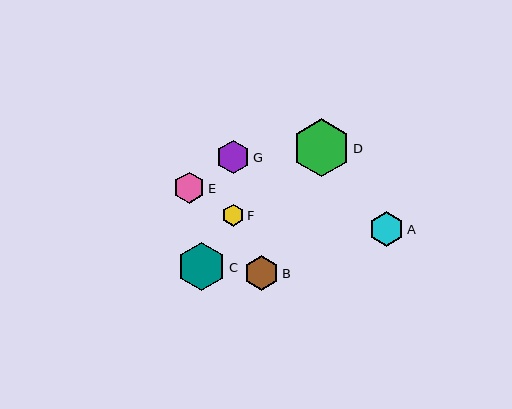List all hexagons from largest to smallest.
From largest to smallest: D, C, B, A, G, E, F.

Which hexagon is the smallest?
Hexagon F is the smallest with a size of approximately 22 pixels.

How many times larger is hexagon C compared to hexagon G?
Hexagon C is approximately 1.5 times the size of hexagon G.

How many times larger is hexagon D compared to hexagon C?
Hexagon D is approximately 1.2 times the size of hexagon C.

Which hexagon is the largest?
Hexagon D is the largest with a size of approximately 58 pixels.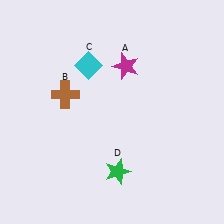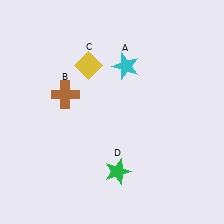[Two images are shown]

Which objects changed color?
A changed from magenta to cyan. C changed from cyan to yellow.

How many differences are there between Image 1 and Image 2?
There are 2 differences between the two images.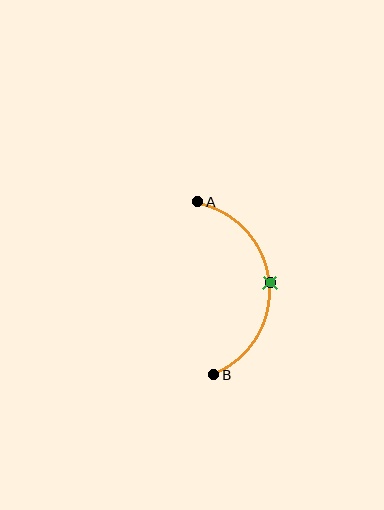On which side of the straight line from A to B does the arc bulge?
The arc bulges to the right of the straight line connecting A and B.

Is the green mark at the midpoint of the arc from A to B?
Yes. The green mark lies on the arc at equal arc-length from both A and B — it is the arc midpoint.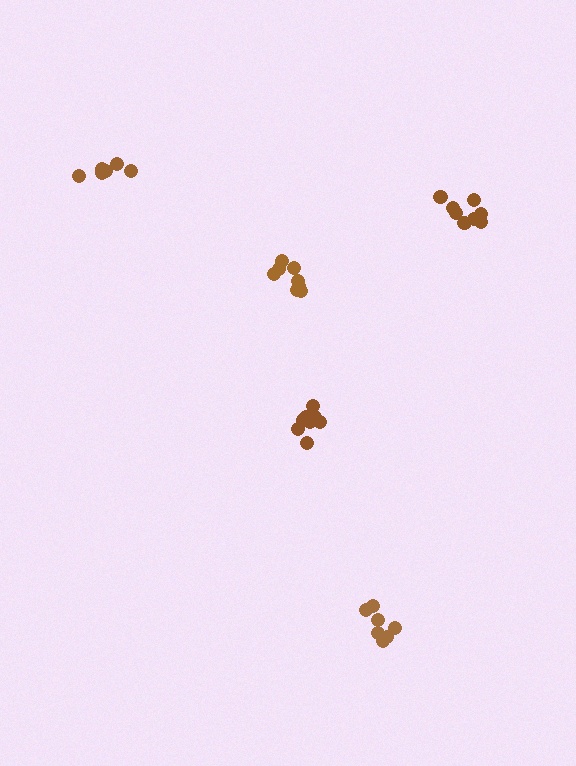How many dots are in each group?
Group 1: 6 dots, Group 2: 8 dots, Group 3: 7 dots, Group 4: 8 dots, Group 5: 8 dots (37 total).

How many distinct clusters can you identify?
There are 5 distinct clusters.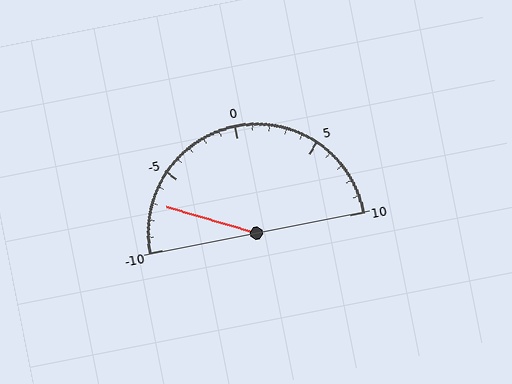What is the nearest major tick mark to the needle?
The nearest major tick mark is -5.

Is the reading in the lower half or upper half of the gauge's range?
The reading is in the lower half of the range (-10 to 10).